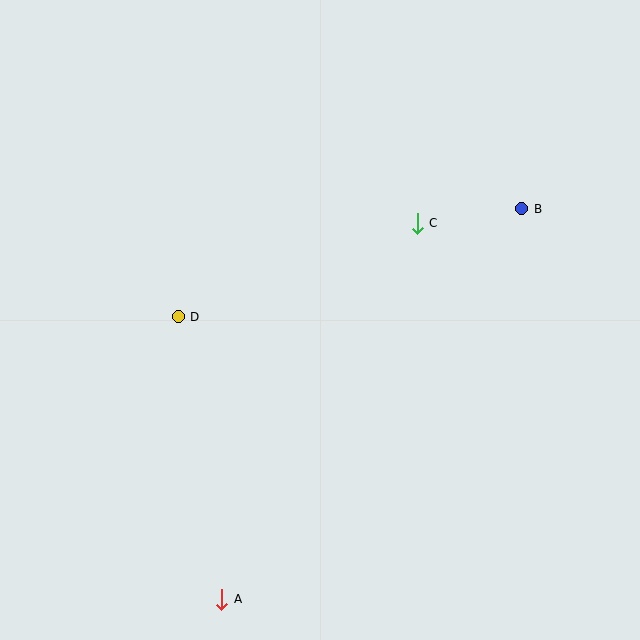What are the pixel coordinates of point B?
Point B is at (522, 209).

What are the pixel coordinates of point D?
Point D is at (178, 317).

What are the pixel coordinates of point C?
Point C is at (417, 223).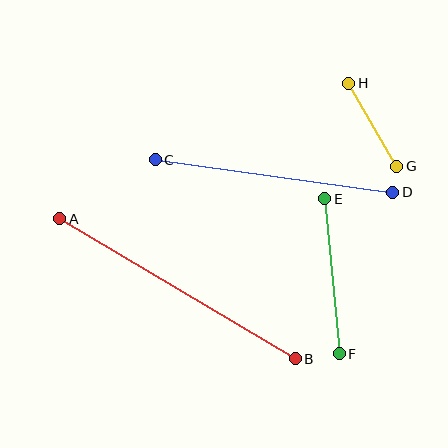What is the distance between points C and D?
The distance is approximately 240 pixels.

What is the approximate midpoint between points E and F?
The midpoint is at approximately (332, 276) pixels.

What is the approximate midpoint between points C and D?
The midpoint is at approximately (274, 176) pixels.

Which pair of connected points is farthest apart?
Points A and B are farthest apart.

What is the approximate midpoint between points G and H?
The midpoint is at approximately (373, 125) pixels.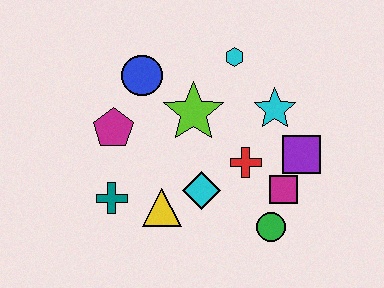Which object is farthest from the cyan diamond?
The cyan hexagon is farthest from the cyan diamond.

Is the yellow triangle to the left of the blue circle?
No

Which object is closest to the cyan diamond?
The yellow triangle is closest to the cyan diamond.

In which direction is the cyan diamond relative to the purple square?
The cyan diamond is to the left of the purple square.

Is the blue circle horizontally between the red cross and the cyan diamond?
No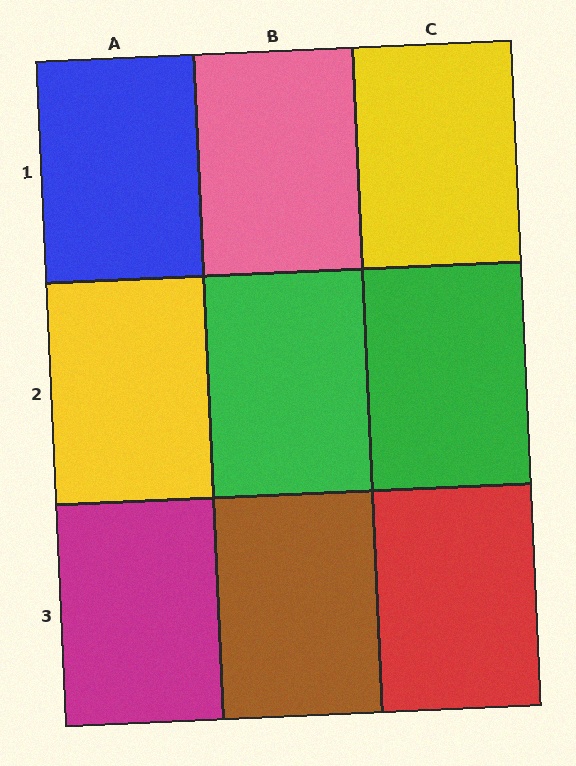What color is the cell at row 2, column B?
Green.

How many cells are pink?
1 cell is pink.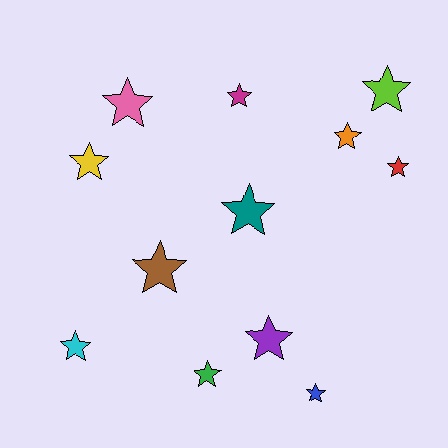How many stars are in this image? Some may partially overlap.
There are 12 stars.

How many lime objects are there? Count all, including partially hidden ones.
There is 1 lime object.